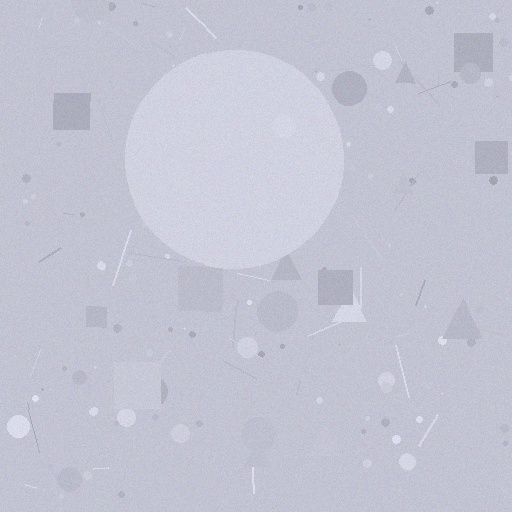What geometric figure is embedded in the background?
A circle is embedded in the background.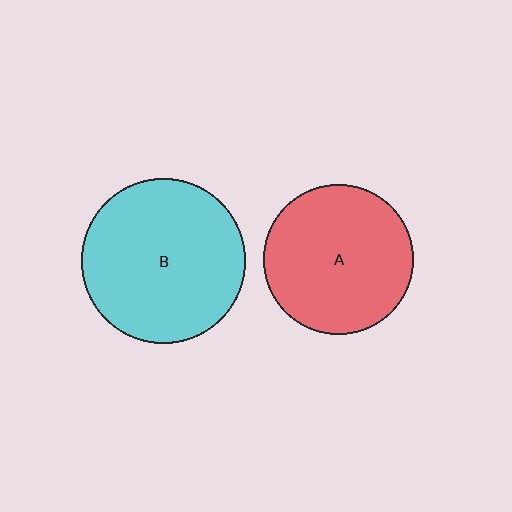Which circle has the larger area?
Circle B (cyan).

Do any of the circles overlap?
No, none of the circles overlap.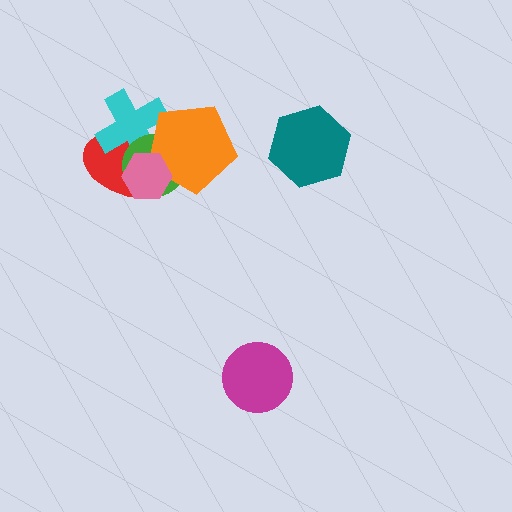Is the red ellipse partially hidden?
Yes, it is partially covered by another shape.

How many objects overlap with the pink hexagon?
4 objects overlap with the pink hexagon.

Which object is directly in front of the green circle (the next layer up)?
The orange pentagon is directly in front of the green circle.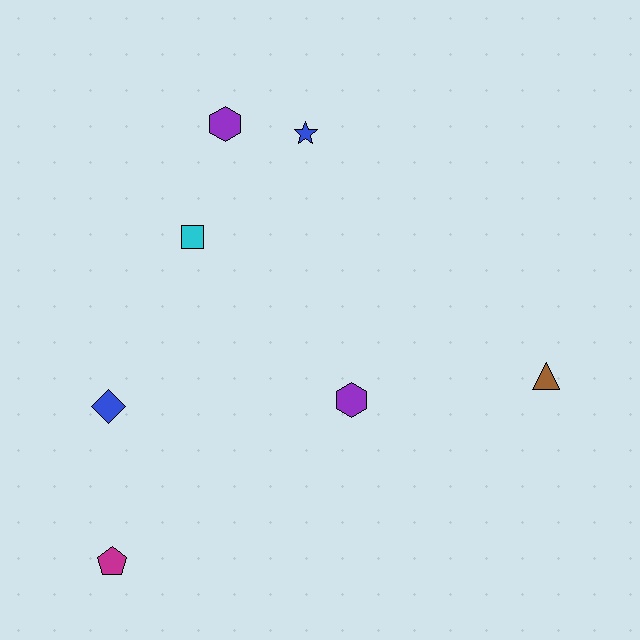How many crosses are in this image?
There are no crosses.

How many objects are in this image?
There are 7 objects.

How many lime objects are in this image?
There are no lime objects.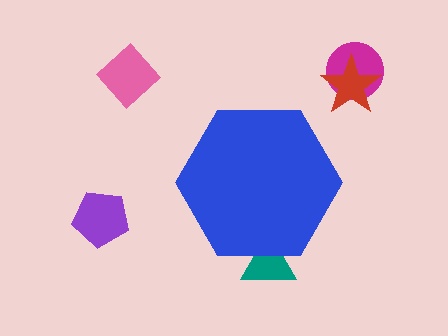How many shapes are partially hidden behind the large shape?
1 shape is partially hidden.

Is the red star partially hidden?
No, the red star is fully visible.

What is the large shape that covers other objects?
A blue hexagon.